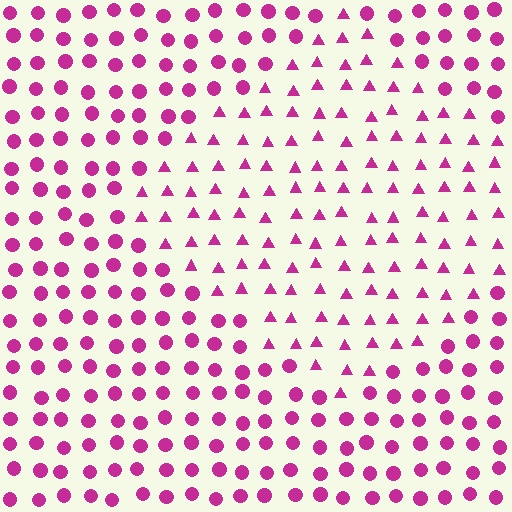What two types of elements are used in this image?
The image uses triangles inside the diamond region and circles outside it.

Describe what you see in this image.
The image is filled with small magenta elements arranged in a uniform grid. A diamond-shaped region contains triangles, while the surrounding area contains circles. The boundary is defined purely by the change in element shape.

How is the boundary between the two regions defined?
The boundary is defined by a change in element shape: triangles inside vs. circles outside. All elements share the same color and spacing.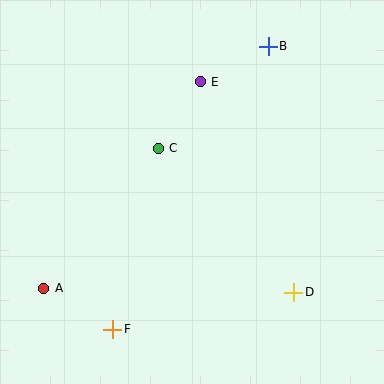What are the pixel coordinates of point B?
Point B is at (268, 46).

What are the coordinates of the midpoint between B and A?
The midpoint between B and A is at (156, 167).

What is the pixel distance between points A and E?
The distance between A and E is 259 pixels.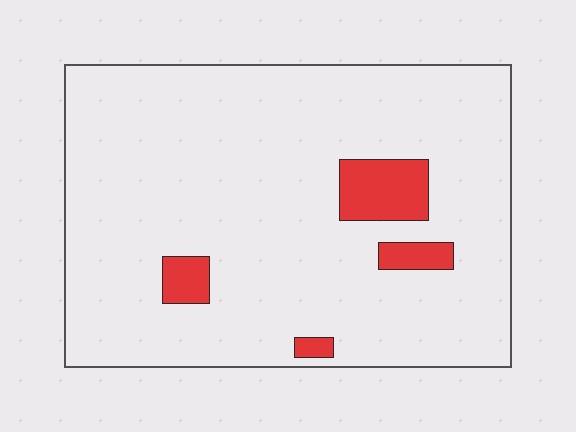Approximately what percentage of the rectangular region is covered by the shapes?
Approximately 10%.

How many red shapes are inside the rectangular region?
4.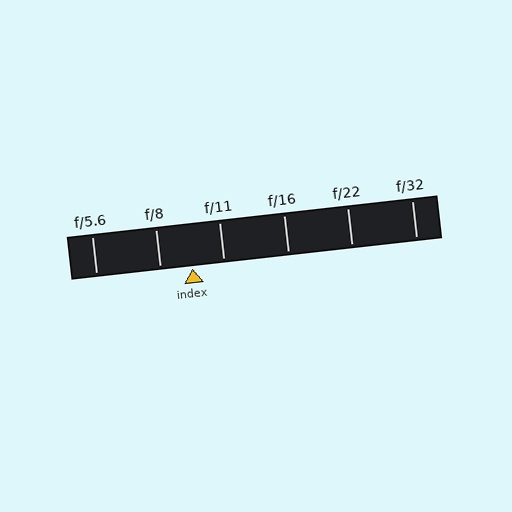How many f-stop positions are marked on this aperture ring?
There are 6 f-stop positions marked.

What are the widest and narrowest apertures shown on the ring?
The widest aperture shown is f/5.6 and the narrowest is f/32.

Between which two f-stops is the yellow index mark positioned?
The index mark is between f/8 and f/11.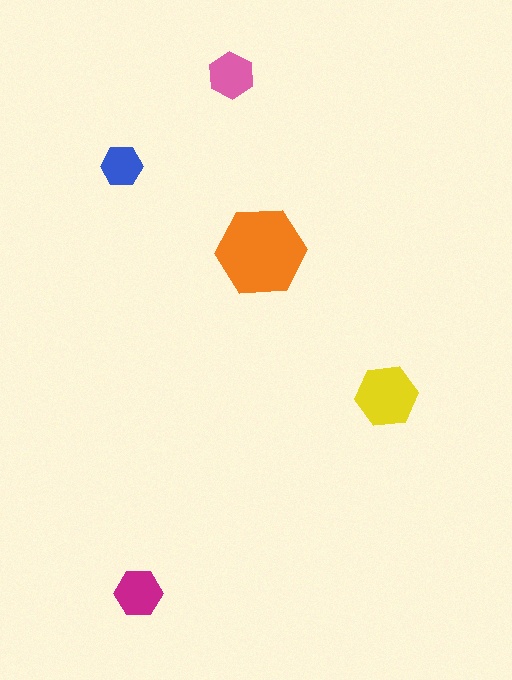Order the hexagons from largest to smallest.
the orange one, the yellow one, the magenta one, the pink one, the blue one.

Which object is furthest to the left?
The blue hexagon is leftmost.